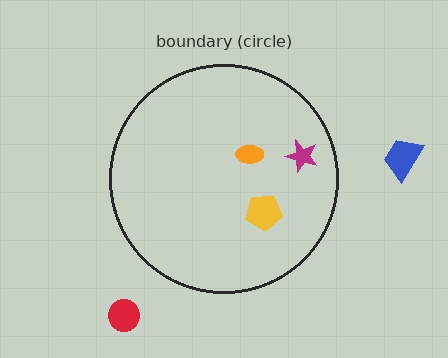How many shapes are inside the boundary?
3 inside, 2 outside.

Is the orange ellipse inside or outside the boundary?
Inside.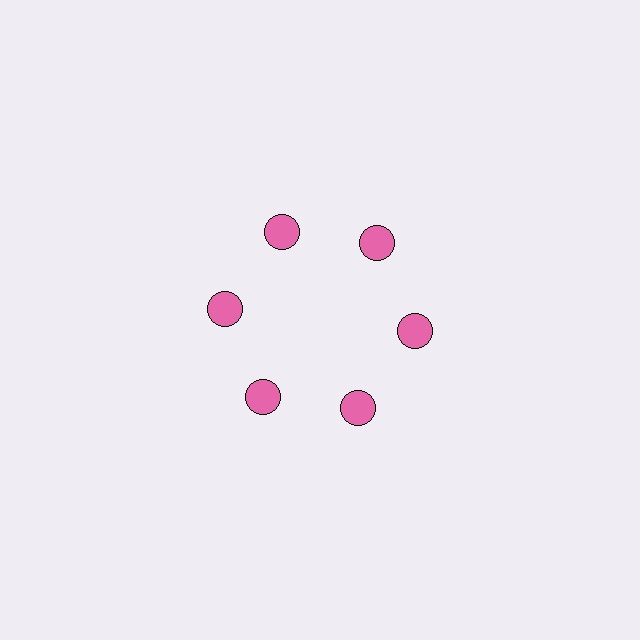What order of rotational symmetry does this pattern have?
This pattern has 6-fold rotational symmetry.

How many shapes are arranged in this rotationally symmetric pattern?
There are 6 shapes, arranged in 6 groups of 1.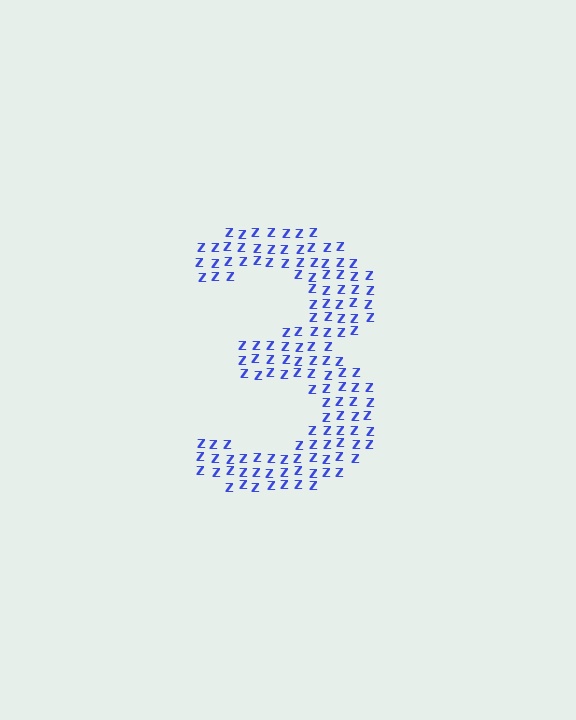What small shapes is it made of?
It is made of small letter Z's.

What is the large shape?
The large shape is the digit 3.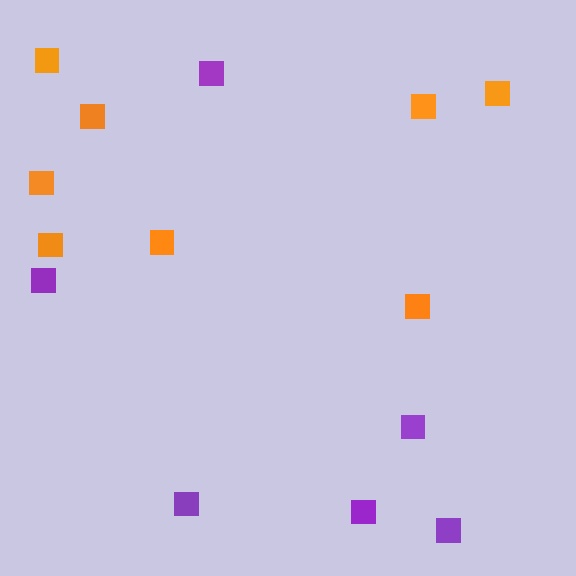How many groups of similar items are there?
There are 2 groups: one group of purple squares (6) and one group of orange squares (8).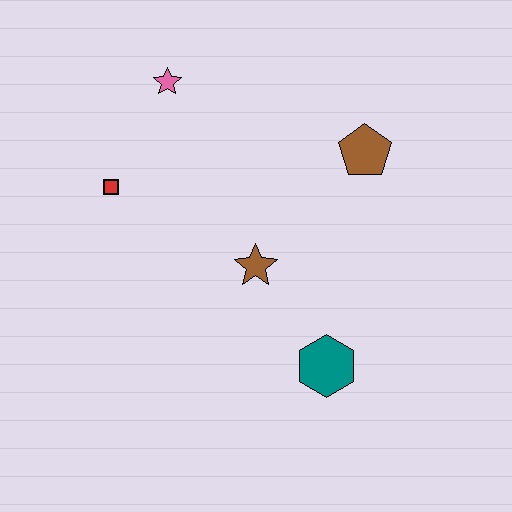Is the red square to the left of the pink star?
Yes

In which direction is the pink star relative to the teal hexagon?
The pink star is above the teal hexagon.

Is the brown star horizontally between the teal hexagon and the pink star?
Yes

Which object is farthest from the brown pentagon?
The red square is farthest from the brown pentagon.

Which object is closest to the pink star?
The red square is closest to the pink star.